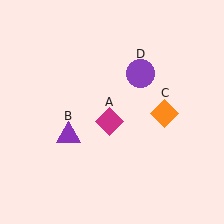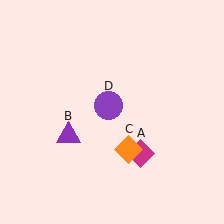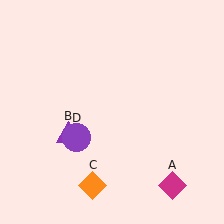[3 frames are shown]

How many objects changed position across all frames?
3 objects changed position: magenta diamond (object A), orange diamond (object C), purple circle (object D).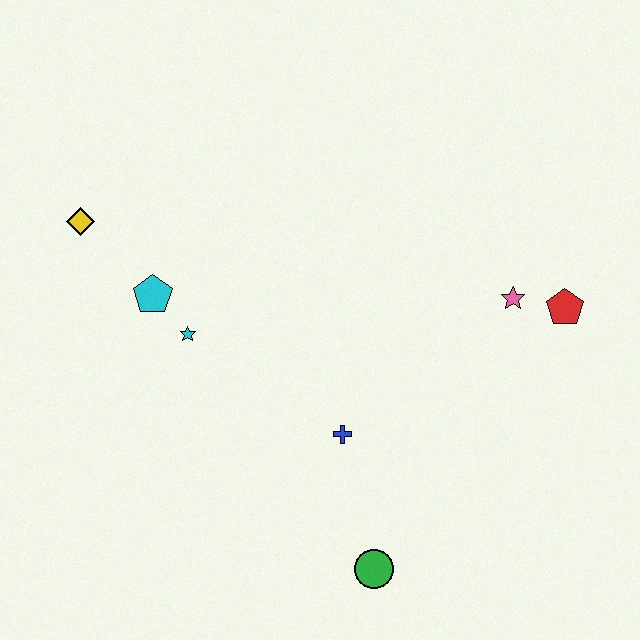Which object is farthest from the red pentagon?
The yellow diamond is farthest from the red pentagon.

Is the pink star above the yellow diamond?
No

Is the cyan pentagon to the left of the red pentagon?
Yes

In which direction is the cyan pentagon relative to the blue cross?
The cyan pentagon is to the left of the blue cross.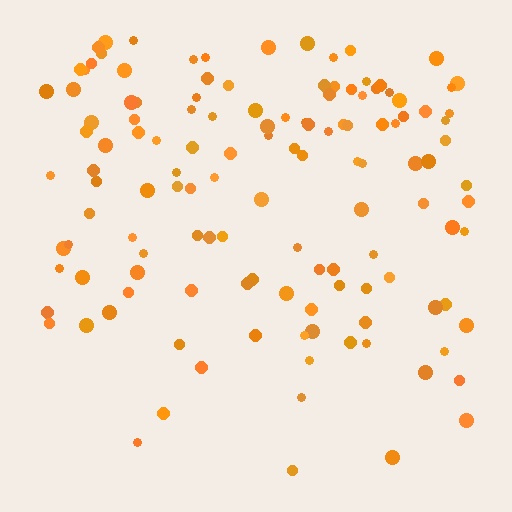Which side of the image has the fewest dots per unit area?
The bottom.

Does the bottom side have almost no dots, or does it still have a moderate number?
Still a moderate number, just noticeably fewer than the top.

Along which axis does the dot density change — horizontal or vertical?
Vertical.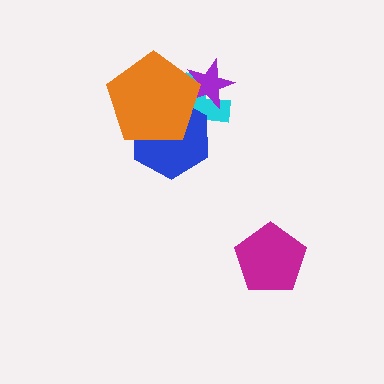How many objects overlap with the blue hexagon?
2 objects overlap with the blue hexagon.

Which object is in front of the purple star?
The orange pentagon is in front of the purple star.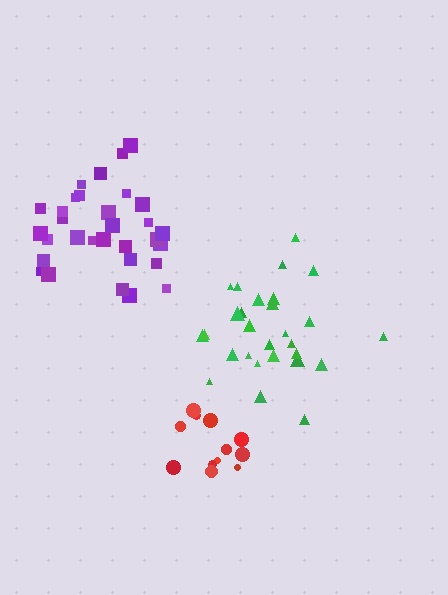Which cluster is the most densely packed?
Red.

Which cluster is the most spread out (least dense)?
Green.